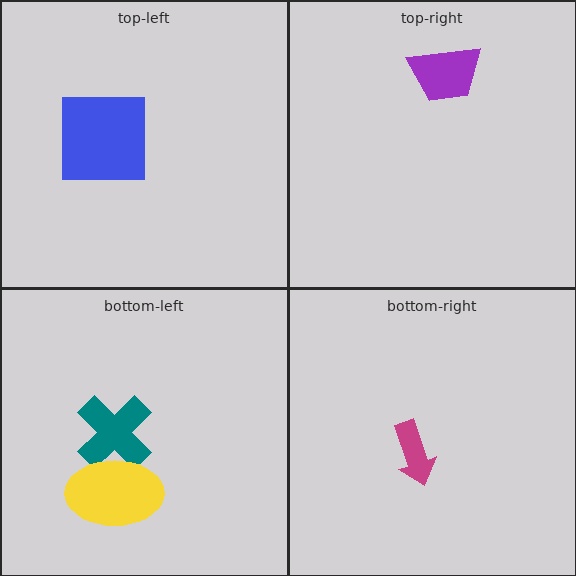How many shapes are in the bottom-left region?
2.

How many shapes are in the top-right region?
1.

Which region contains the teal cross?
The bottom-left region.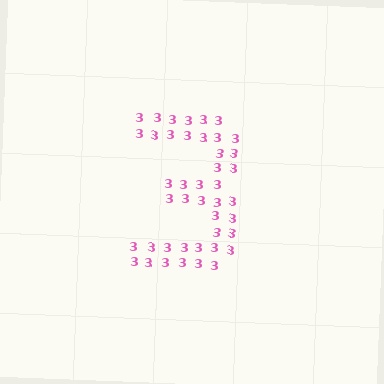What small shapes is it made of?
It is made of small digit 3's.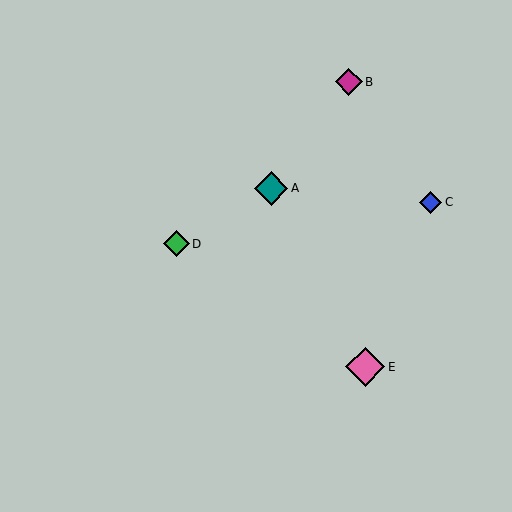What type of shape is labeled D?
Shape D is a green diamond.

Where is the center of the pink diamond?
The center of the pink diamond is at (365, 367).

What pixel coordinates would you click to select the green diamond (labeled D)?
Click at (176, 244) to select the green diamond D.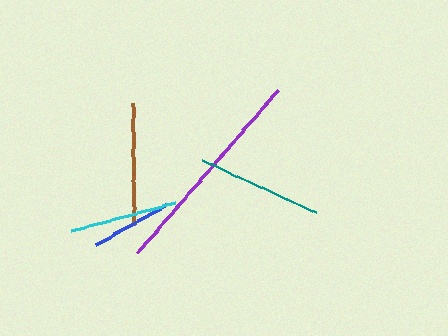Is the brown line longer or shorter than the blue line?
The brown line is longer than the blue line.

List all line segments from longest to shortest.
From longest to shortest: purple, teal, brown, cyan, blue.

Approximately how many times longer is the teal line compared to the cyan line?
The teal line is approximately 1.2 times the length of the cyan line.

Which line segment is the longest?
The purple line is the longest at approximately 215 pixels.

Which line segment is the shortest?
The blue line is the shortest at approximately 81 pixels.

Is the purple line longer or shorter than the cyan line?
The purple line is longer than the cyan line.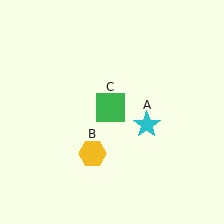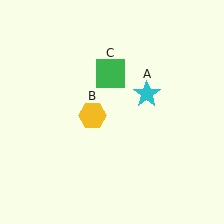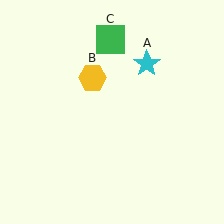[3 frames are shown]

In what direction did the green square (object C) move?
The green square (object C) moved up.